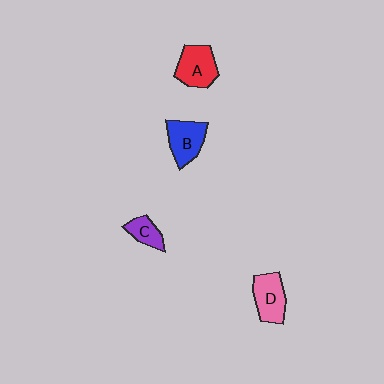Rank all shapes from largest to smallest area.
From largest to smallest: A (red), B (blue), D (pink), C (purple).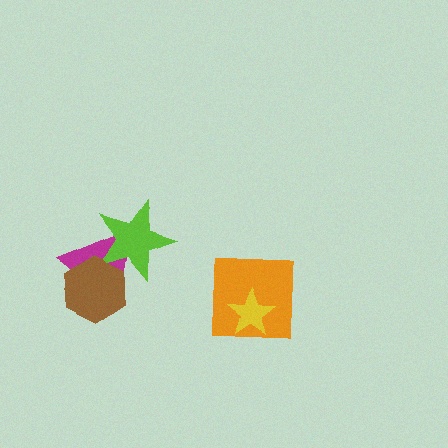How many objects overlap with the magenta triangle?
2 objects overlap with the magenta triangle.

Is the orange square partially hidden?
Yes, it is partially covered by another shape.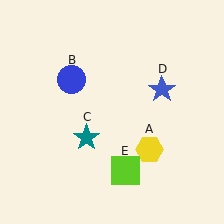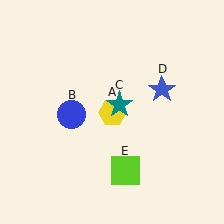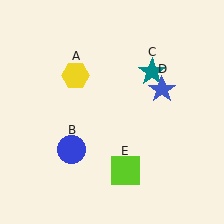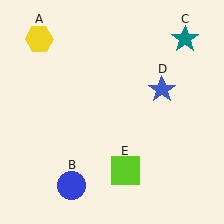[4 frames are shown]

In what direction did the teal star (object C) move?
The teal star (object C) moved up and to the right.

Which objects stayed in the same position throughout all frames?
Blue star (object D) and lime square (object E) remained stationary.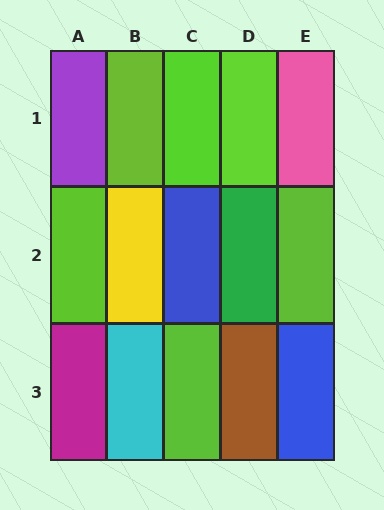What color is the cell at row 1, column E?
Pink.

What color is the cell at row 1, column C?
Lime.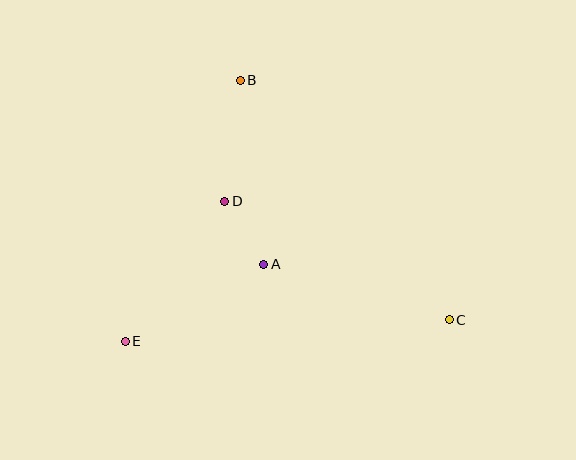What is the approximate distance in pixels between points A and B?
The distance between A and B is approximately 186 pixels.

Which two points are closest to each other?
Points A and D are closest to each other.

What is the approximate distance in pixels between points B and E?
The distance between B and E is approximately 285 pixels.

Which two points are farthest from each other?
Points C and E are farthest from each other.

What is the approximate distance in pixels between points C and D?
The distance between C and D is approximately 254 pixels.